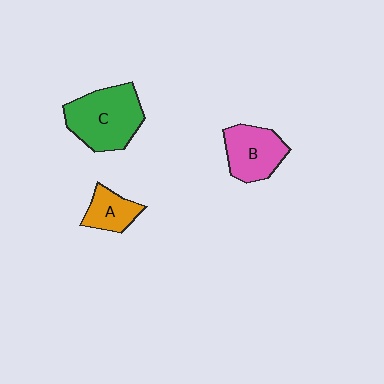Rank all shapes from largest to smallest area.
From largest to smallest: C (green), B (pink), A (orange).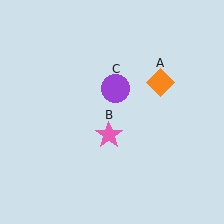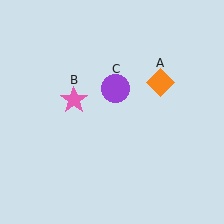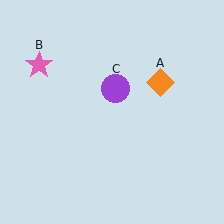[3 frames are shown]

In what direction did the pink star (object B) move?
The pink star (object B) moved up and to the left.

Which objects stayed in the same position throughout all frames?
Orange diamond (object A) and purple circle (object C) remained stationary.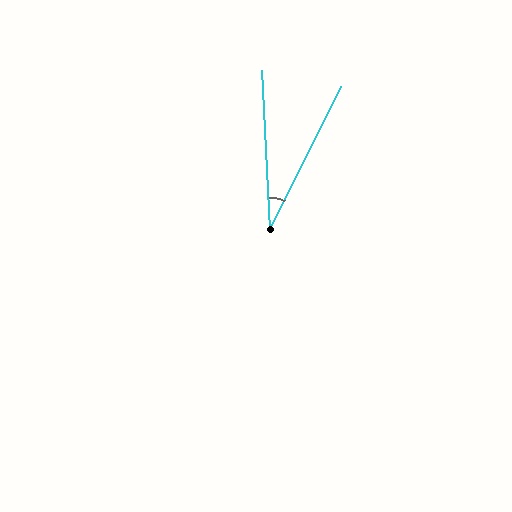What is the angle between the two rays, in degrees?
Approximately 29 degrees.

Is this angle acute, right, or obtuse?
It is acute.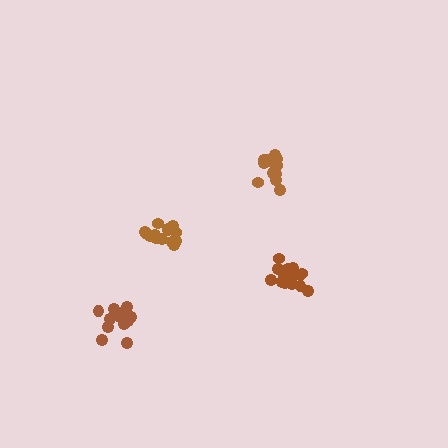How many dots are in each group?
Group 1: 17 dots, Group 2: 14 dots, Group 3: 17 dots, Group 4: 13 dots (61 total).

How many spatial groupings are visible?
There are 4 spatial groupings.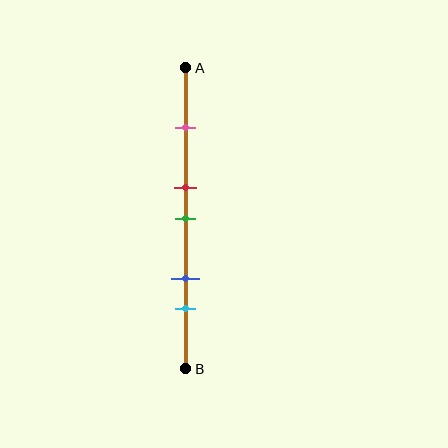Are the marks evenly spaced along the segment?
No, the marks are not evenly spaced.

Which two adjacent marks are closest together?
The red and green marks are the closest adjacent pair.